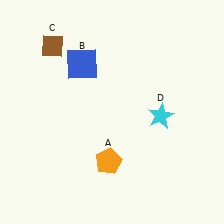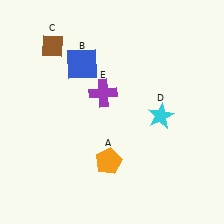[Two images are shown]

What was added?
A purple cross (E) was added in Image 2.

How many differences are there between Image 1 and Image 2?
There is 1 difference between the two images.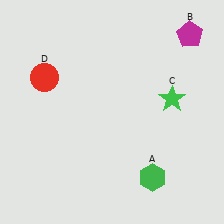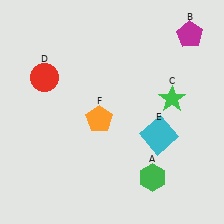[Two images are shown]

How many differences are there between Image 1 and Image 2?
There are 2 differences between the two images.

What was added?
A cyan square (E), an orange pentagon (F) were added in Image 2.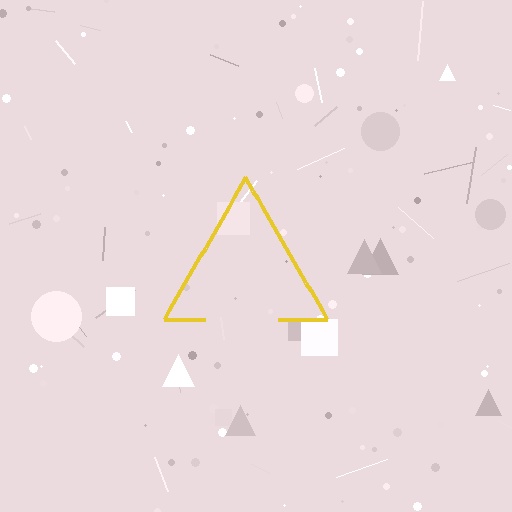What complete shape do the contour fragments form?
The contour fragments form a triangle.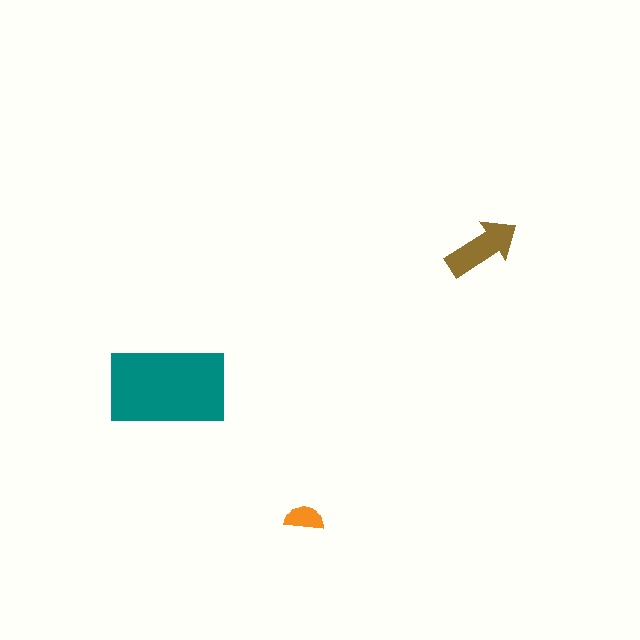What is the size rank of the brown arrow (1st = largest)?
2nd.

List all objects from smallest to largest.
The orange semicircle, the brown arrow, the teal rectangle.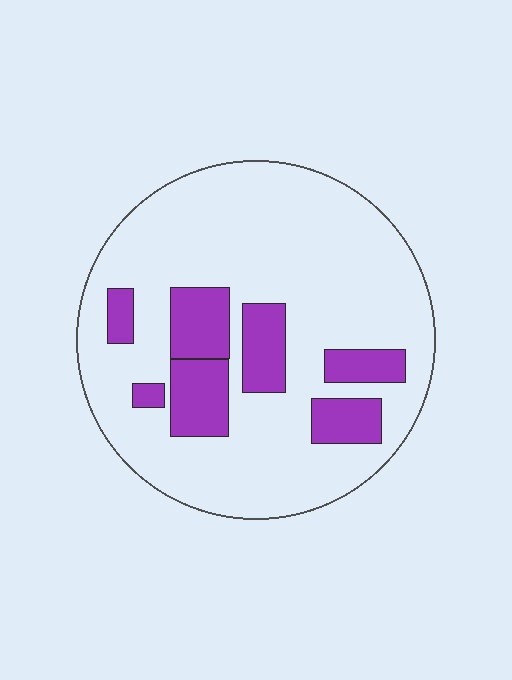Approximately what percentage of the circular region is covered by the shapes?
Approximately 20%.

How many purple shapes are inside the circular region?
7.